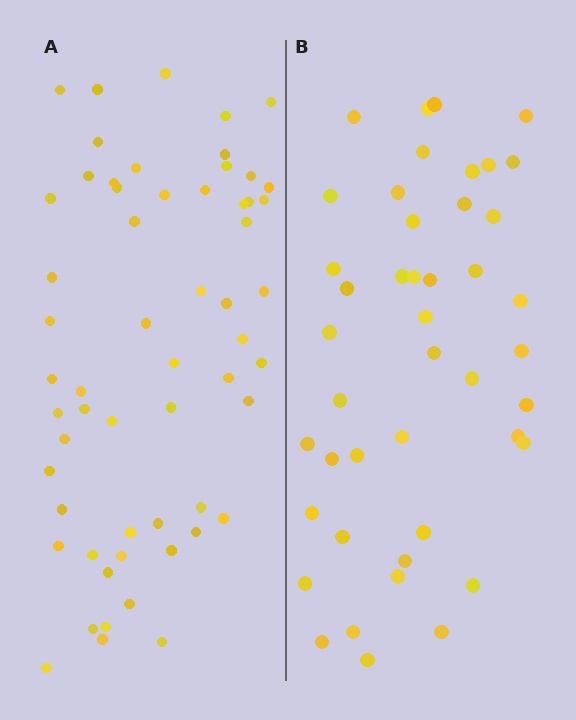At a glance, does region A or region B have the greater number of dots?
Region A (the left region) has more dots.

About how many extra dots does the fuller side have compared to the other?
Region A has approximately 15 more dots than region B.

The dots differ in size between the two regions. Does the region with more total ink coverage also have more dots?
No. Region B has more total ink coverage because its dots are larger, but region A actually contains more individual dots. Total area can be misleading — the number of items is what matters here.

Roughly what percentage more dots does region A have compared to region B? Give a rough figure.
About 30% more.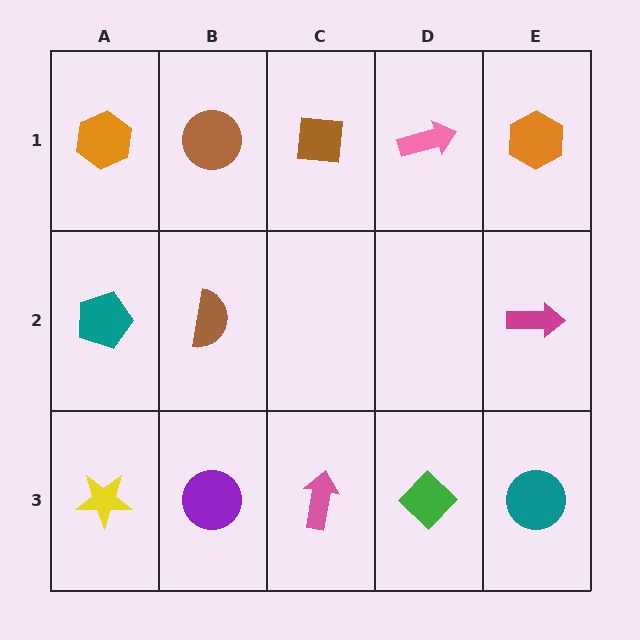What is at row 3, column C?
A pink arrow.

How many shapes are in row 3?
5 shapes.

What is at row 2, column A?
A teal pentagon.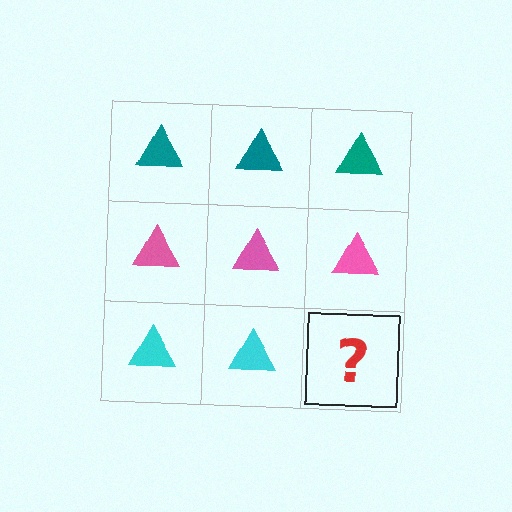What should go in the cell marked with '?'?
The missing cell should contain a cyan triangle.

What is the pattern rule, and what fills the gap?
The rule is that each row has a consistent color. The gap should be filled with a cyan triangle.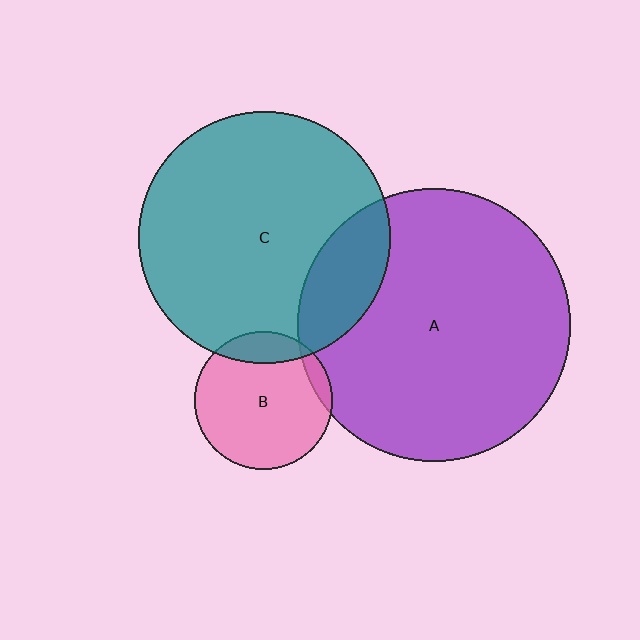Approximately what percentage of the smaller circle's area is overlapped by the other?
Approximately 5%.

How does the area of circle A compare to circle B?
Approximately 3.9 times.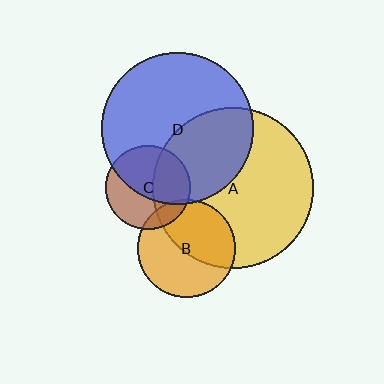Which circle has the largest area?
Circle A (yellow).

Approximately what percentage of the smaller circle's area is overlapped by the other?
Approximately 40%.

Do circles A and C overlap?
Yes.